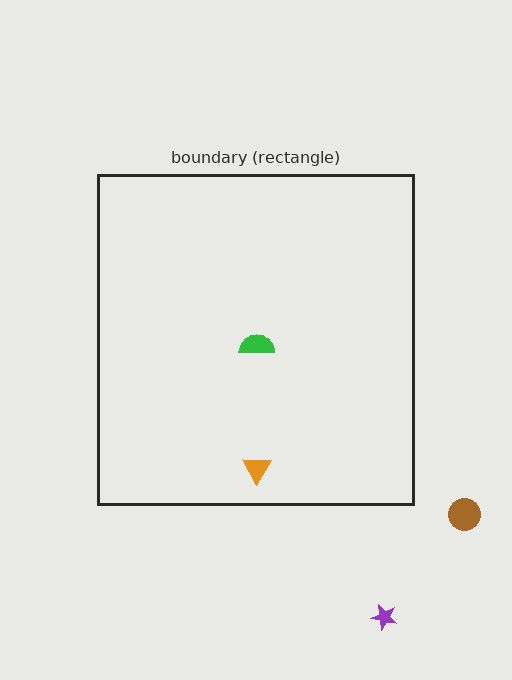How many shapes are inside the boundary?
2 inside, 2 outside.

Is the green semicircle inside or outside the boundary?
Inside.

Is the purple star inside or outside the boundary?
Outside.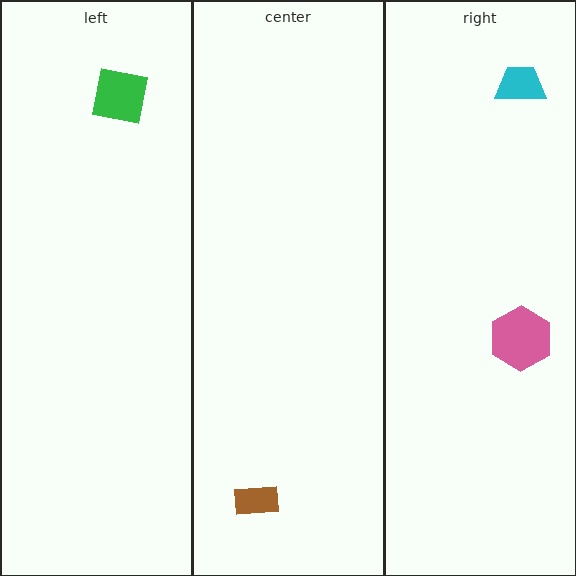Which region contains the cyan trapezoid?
The right region.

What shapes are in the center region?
The brown rectangle.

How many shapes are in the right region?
2.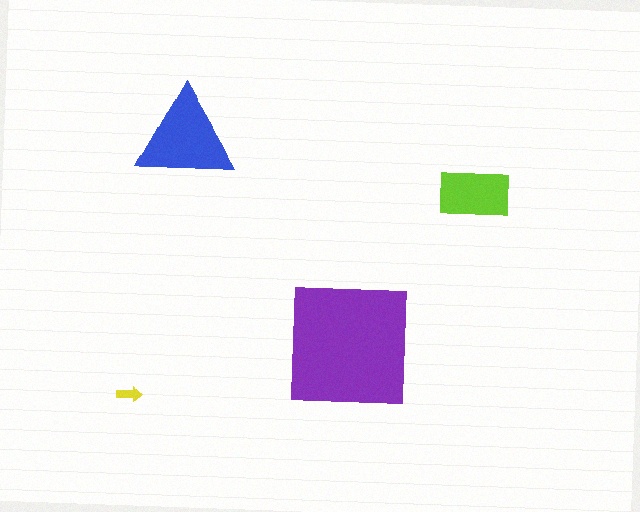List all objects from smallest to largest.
The yellow arrow, the lime rectangle, the blue triangle, the purple square.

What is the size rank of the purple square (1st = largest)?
1st.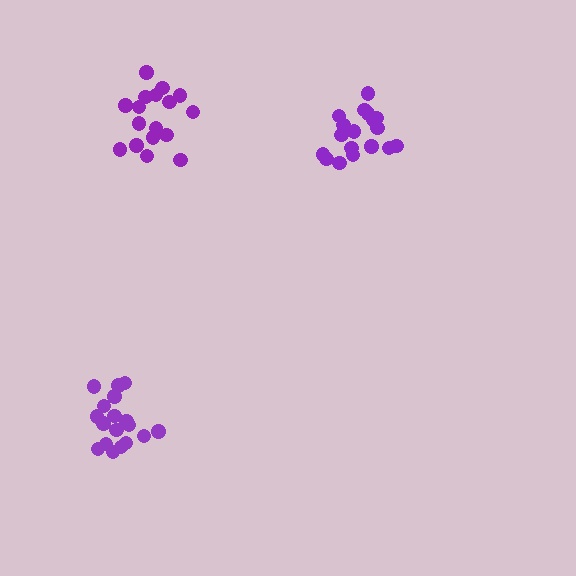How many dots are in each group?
Group 1: 18 dots, Group 2: 17 dots, Group 3: 19 dots (54 total).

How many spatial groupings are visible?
There are 3 spatial groupings.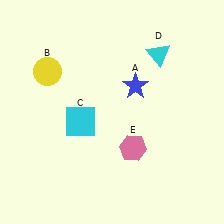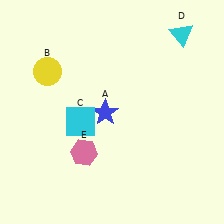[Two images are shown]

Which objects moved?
The objects that moved are: the blue star (A), the cyan triangle (D), the pink hexagon (E).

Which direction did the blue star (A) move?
The blue star (A) moved left.